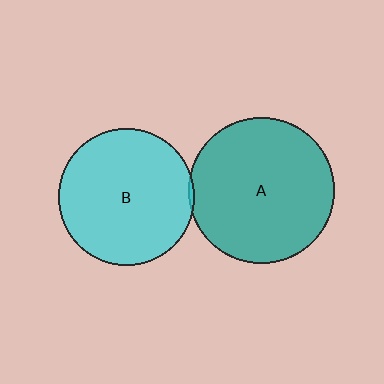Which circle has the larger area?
Circle A (teal).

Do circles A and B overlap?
Yes.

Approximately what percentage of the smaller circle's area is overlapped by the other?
Approximately 5%.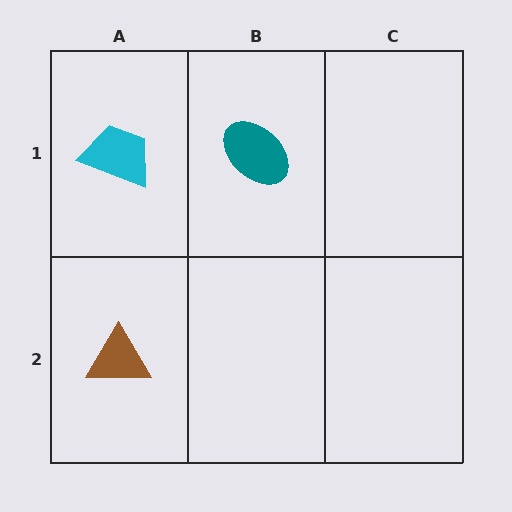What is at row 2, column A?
A brown triangle.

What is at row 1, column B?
A teal ellipse.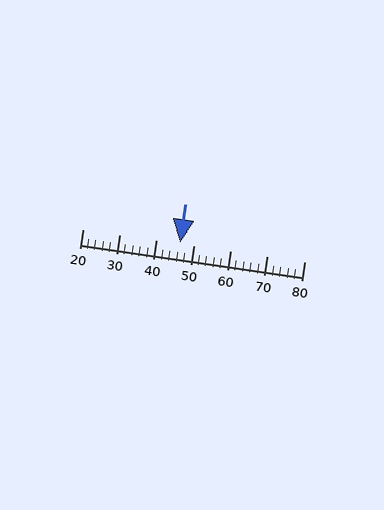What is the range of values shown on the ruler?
The ruler shows values from 20 to 80.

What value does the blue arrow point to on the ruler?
The blue arrow points to approximately 46.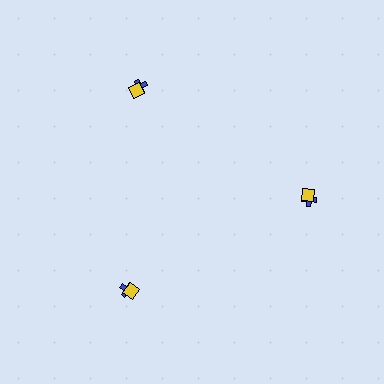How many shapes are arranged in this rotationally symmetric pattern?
There are 6 shapes, arranged in 3 groups of 2.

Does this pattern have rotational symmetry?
Yes, this pattern has 3-fold rotational symmetry. It looks the same after rotating 120 degrees around the center.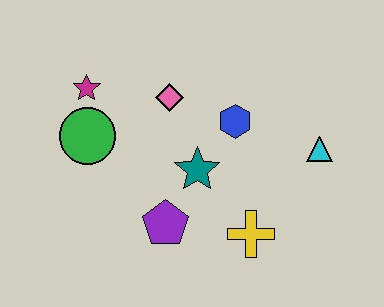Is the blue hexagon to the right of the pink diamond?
Yes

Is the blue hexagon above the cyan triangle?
Yes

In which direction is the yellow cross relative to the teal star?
The yellow cross is below the teal star.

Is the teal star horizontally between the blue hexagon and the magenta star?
Yes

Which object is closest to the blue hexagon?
The teal star is closest to the blue hexagon.